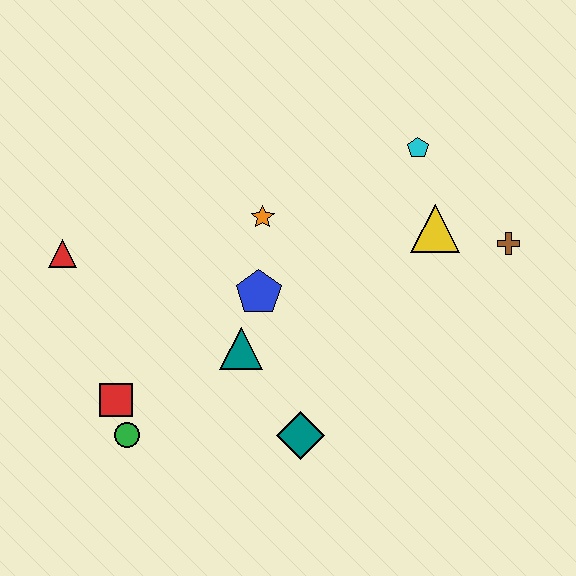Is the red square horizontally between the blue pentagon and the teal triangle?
No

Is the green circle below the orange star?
Yes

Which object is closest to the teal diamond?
The teal triangle is closest to the teal diamond.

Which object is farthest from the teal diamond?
The cyan pentagon is farthest from the teal diamond.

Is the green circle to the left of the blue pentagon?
Yes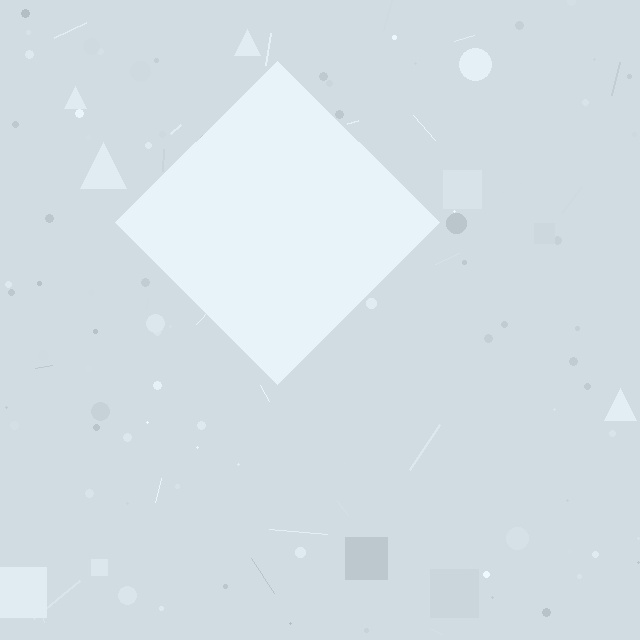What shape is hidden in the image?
A diamond is hidden in the image.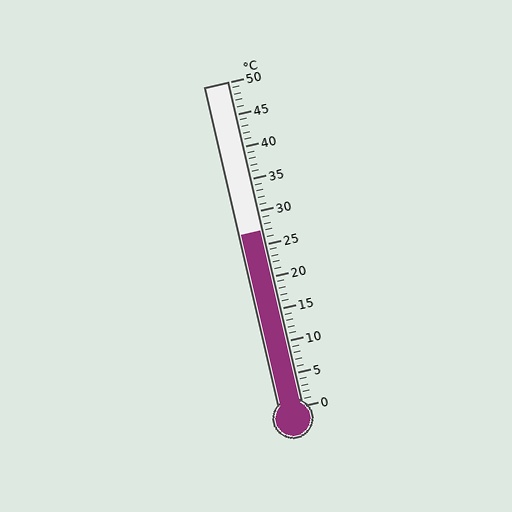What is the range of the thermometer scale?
The thermometer scale ranges from 0°C to 50°C.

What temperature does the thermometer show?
The thermometer shows approximately 27°C.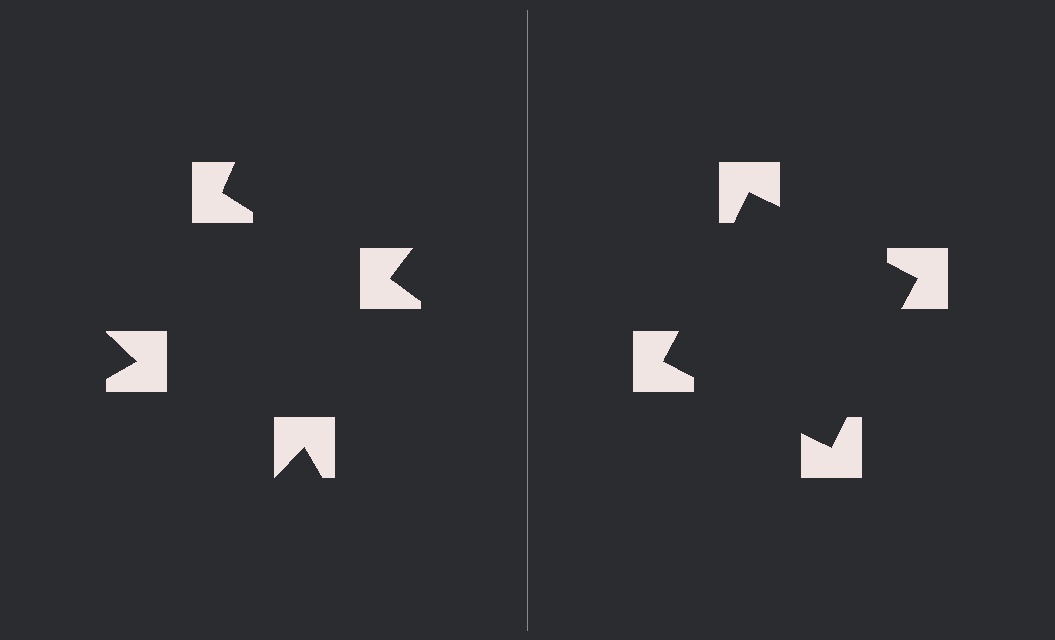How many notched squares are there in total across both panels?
8 — 4 on each side.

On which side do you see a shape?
An illusory square appears on the right side. On the left side the wedge cuts are rotated, so no coherent shape forms.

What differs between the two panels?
The notched squares are positioned identically on both sides; only the wedge orientations differ. On the right they align to a square; on the left they are misaligned.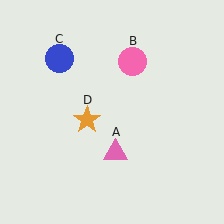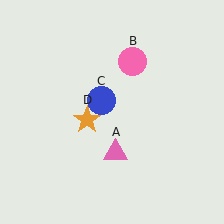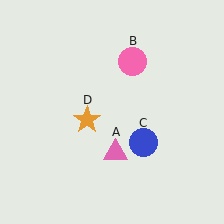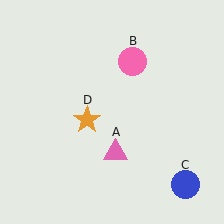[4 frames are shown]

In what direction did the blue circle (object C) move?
The blue circle (object C) moved down and to the right.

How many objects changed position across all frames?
1 object changed position: blue circle (object C).